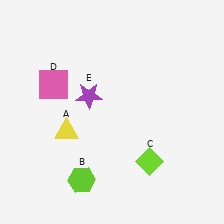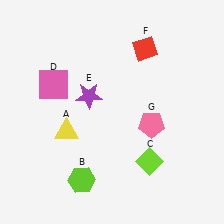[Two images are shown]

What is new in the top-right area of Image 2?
A red diamond (F) was added in the top-right area of Image 2.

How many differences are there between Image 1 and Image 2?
There are 2 differences between the two images.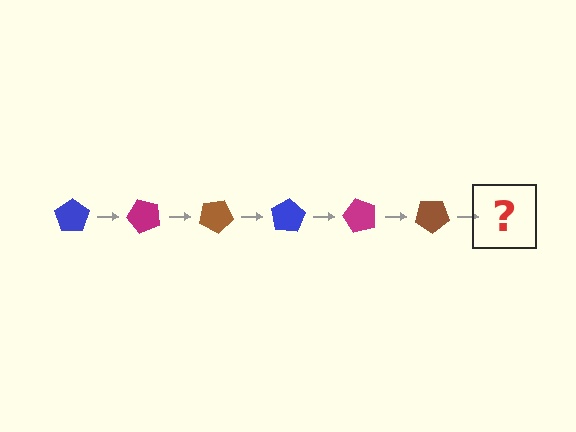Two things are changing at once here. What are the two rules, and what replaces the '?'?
The two rules are that it rotates 50 degrees each step and the color cycles through blue, magenta, and brown. The '?' should be a blue pentagon, rotated 300 degrees from the start.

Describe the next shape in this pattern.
It should be a blue pentagon, rotated 300 degrees from the start.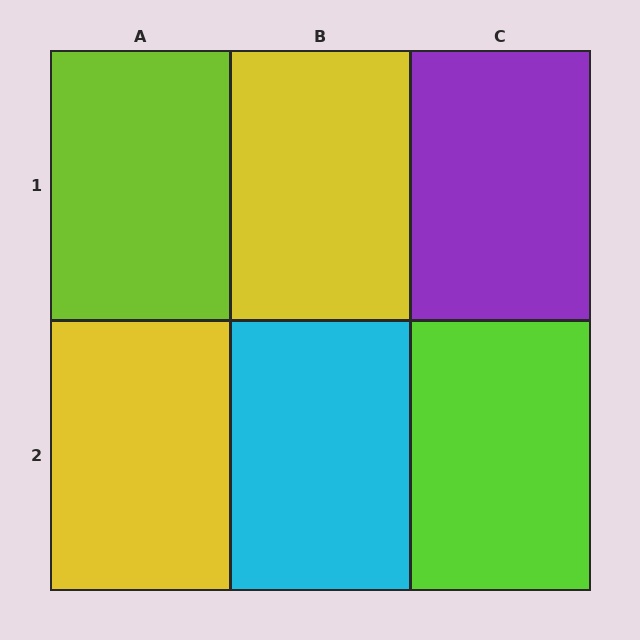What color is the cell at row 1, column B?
Yellow.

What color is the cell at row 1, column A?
Lime.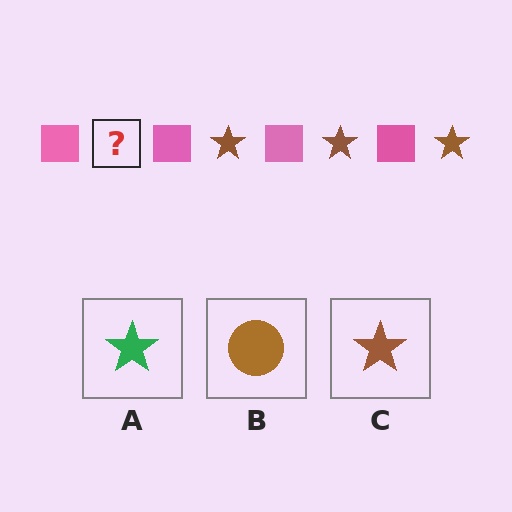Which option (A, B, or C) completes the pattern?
C.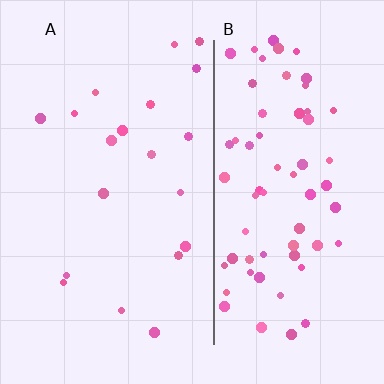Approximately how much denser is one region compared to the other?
Approximately 3.5× — region B over region A.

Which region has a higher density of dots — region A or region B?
B (the right).